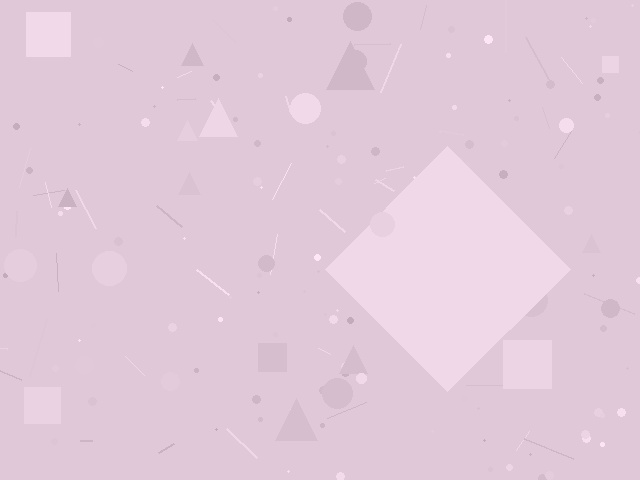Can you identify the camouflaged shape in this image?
The camouflaged shape is a diamond.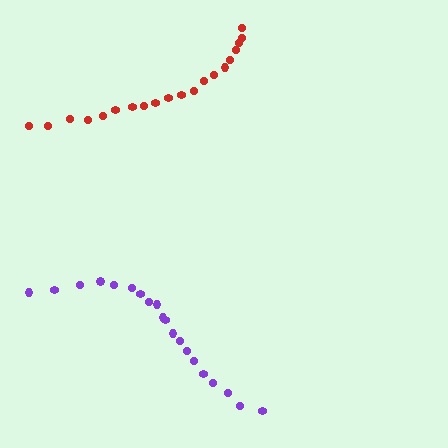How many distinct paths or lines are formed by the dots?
There are 2 distinct paths.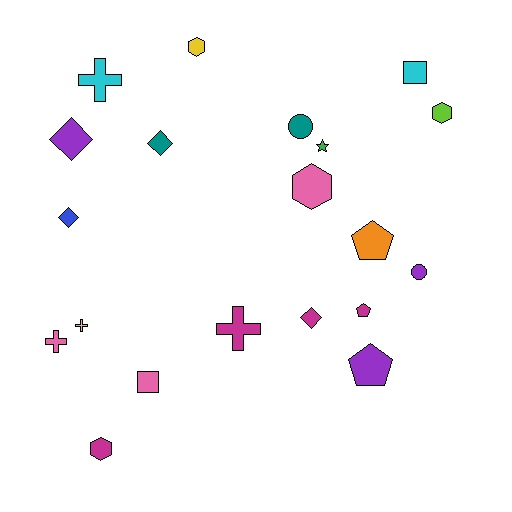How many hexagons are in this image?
There are 4 hexagons.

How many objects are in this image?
There are 20 objects.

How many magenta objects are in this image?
There are 4 magenta objects.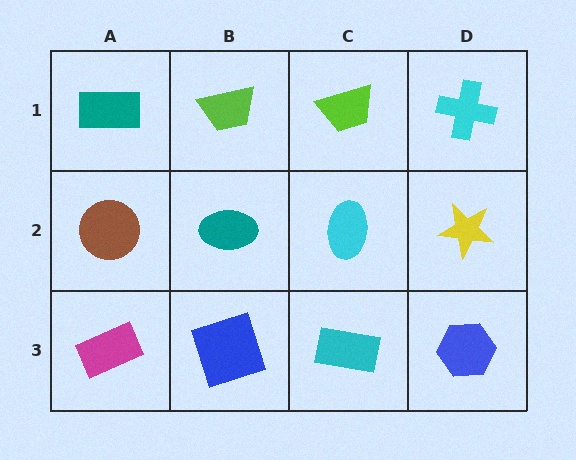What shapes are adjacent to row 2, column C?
A lime trapezoid (row 1, column C), a cyan rectangle (row 3, column C), a teal ellipse (row 2, column B), a yellow star (row 2, column D).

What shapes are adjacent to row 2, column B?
A lime trapezoid (row 1, column B), a blue square (row 3, column B), a brown circle (row 2, column A), a cyan ellipse (row 2, column C).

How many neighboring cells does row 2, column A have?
3.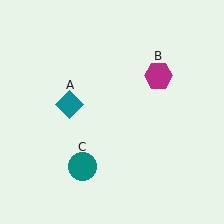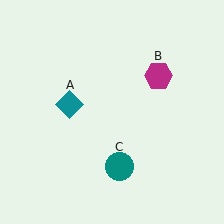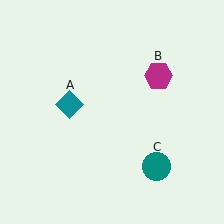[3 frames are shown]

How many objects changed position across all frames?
1 object changed position: teal circle (object C).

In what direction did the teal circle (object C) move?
The teal circle (object C) moved right.